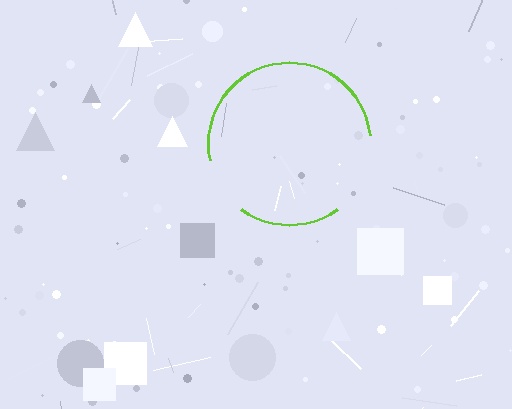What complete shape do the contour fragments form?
The contour fragments form a circle.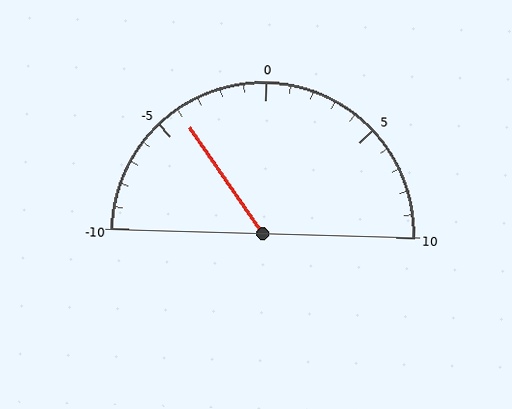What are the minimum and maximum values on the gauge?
The gauge ranges from -10 to 10.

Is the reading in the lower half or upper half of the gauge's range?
The reading is in the lower half of the range (-10 to 10).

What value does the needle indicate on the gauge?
The needle indicates approximately -4.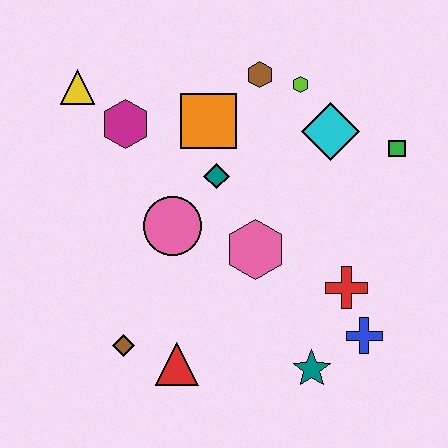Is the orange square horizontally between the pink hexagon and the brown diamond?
Yes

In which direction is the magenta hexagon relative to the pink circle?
The magenta hexagon is above the pink circle.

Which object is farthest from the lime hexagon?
The brown diamond is farthest from the lime hexagon.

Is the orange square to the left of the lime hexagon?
Yes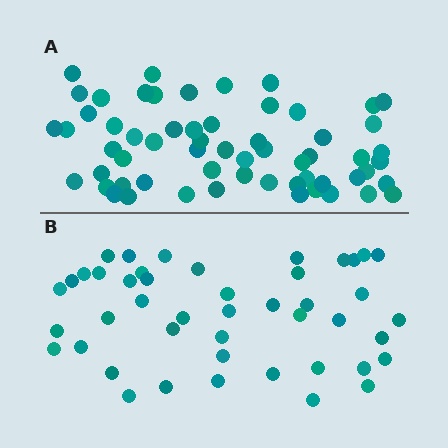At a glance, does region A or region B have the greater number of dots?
Region A (the top region) has more dots.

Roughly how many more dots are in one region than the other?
Region A has approximately 15 more dots than region B.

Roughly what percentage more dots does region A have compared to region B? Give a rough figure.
About 35% more.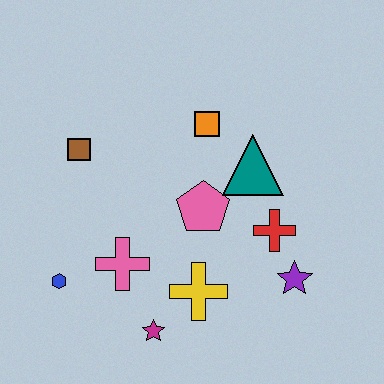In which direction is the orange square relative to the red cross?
The orange square is above the red cross.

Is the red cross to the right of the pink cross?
Yes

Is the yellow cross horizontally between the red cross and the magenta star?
Yes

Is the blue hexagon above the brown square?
No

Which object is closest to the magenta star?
The yellow cross is closest to the magenta star.